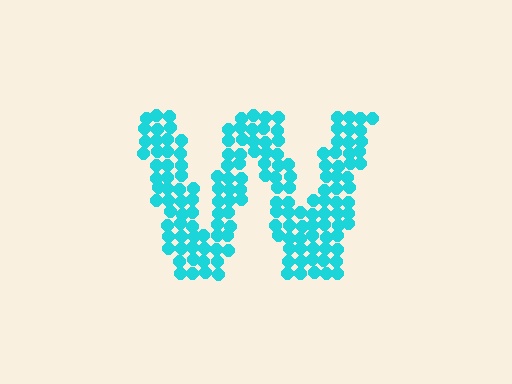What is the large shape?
The large shape is the letter W.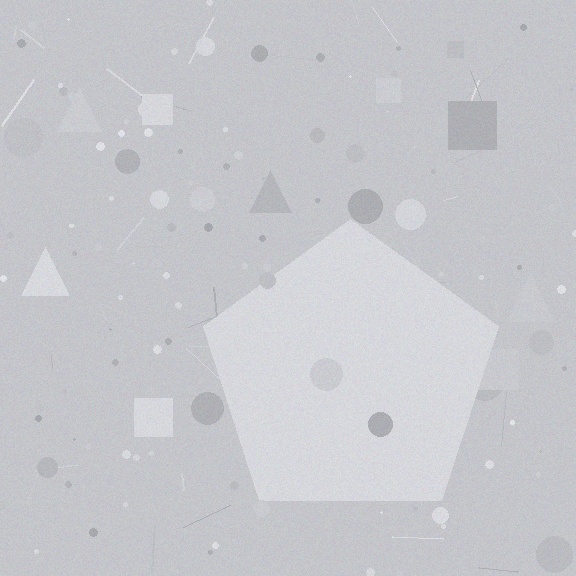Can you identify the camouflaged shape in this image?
The camouflaged shape is a pentagon.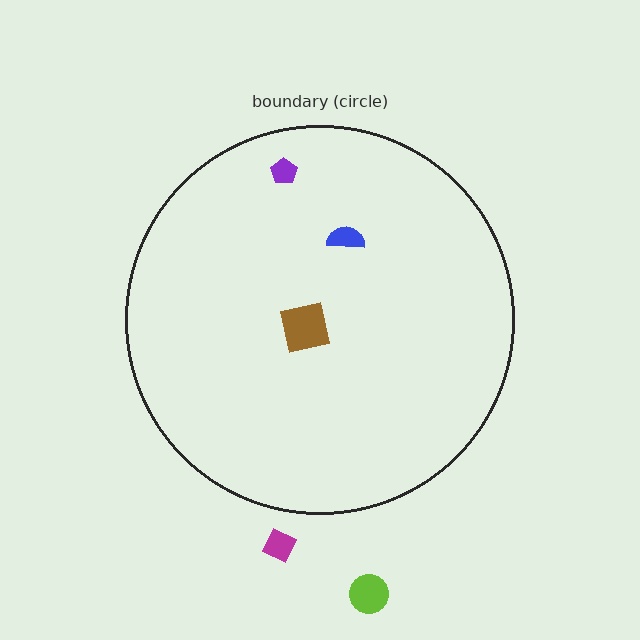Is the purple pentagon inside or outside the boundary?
Inside.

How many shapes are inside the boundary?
3 inside, 2 outside.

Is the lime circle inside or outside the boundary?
Outside.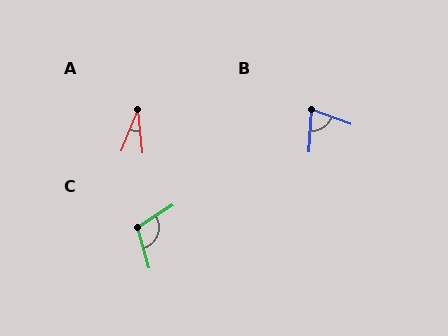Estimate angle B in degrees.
Approximately 74 degrees.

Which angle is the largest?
C, at approximately 106 degrees.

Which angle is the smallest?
A, at approximately 27 degrees.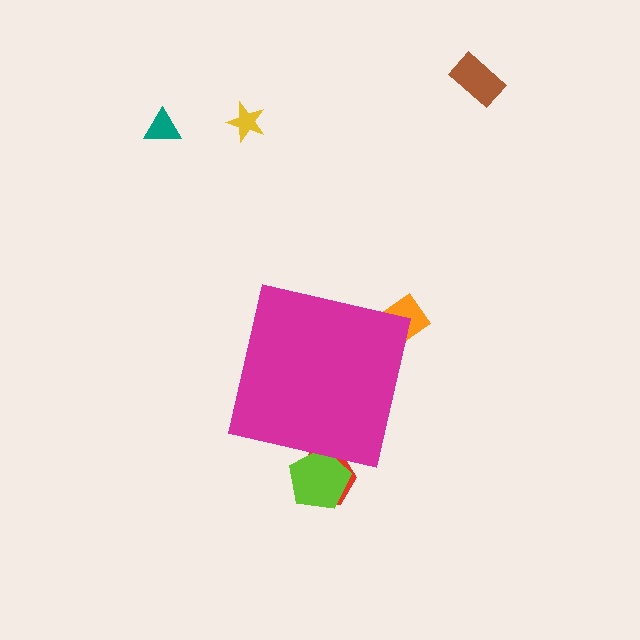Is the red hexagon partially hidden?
Yes, the red hexagon is partially hidden behind the magenta square.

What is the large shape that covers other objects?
A magenta square.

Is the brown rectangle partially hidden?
No, the brown rectangle is fully visible.